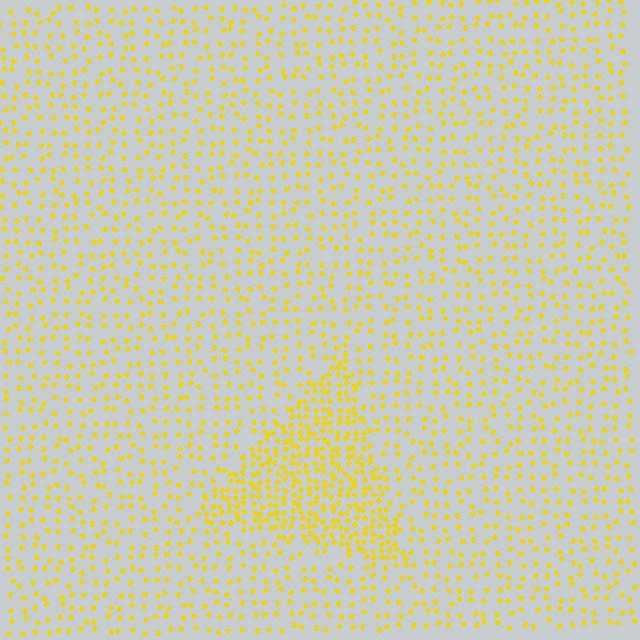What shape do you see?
I see a triangle.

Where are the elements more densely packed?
The elements are more densely packed inside the triangle boundary.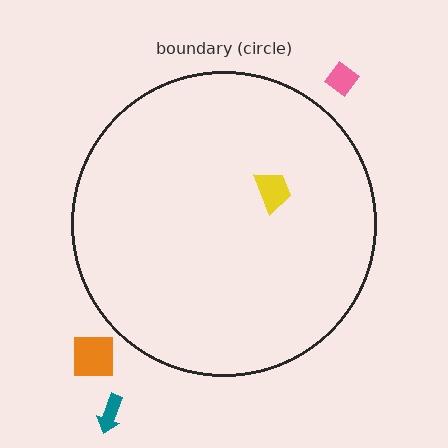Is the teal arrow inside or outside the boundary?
Outside.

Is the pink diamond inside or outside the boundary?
Outside.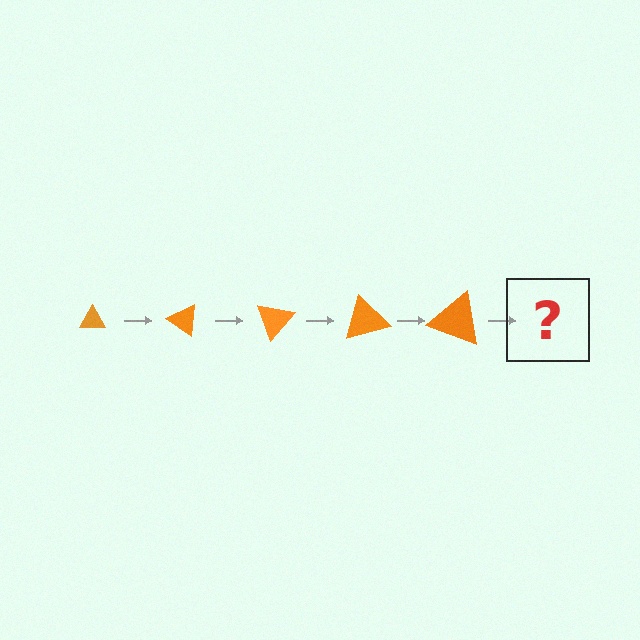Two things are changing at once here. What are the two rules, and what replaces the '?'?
The two rules are that the triangle grows larger each step and it rotates 35 degrees each step. The '?' should be a triangle, larger than the previous one and rotated 175 degrees from the start.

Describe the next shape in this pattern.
It should be a triangle, larger than the previous one and rotated 175 degrees from the start.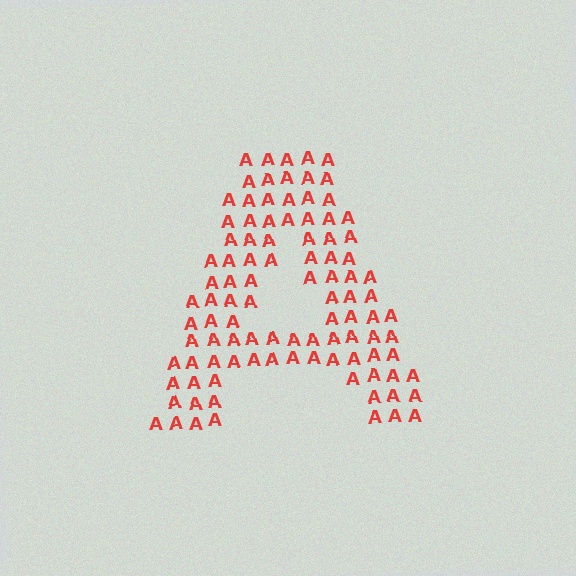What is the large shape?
The large shape is the letter A.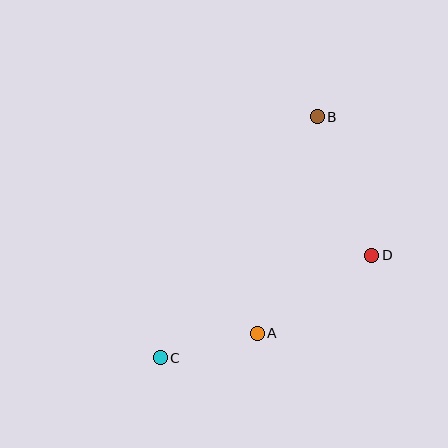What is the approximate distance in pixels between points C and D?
The distance between C and D is approximately 235 pixels.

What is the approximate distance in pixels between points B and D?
The distance between B and D is approximately 148 pixels.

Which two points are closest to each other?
Points A and C are closest to each other.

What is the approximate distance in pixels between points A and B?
The distance between A and B is approximately 225 pixels.